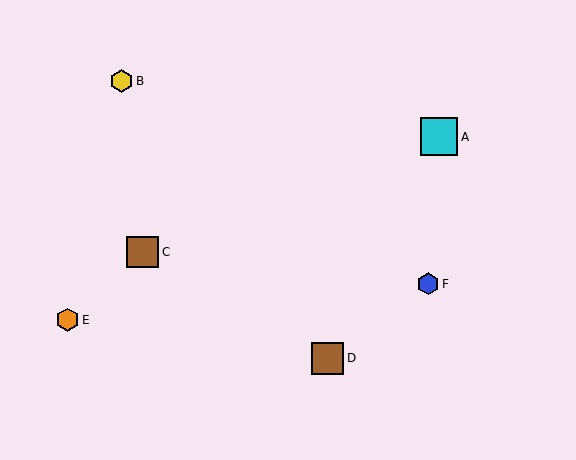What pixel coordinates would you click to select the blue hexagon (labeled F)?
Click at (428, 284) to select the blue hexagon F.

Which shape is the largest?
The cyan square (labeled A) is the largest.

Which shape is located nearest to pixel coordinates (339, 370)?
The brown square (labeled D) at (327, 358) is nearest to that location.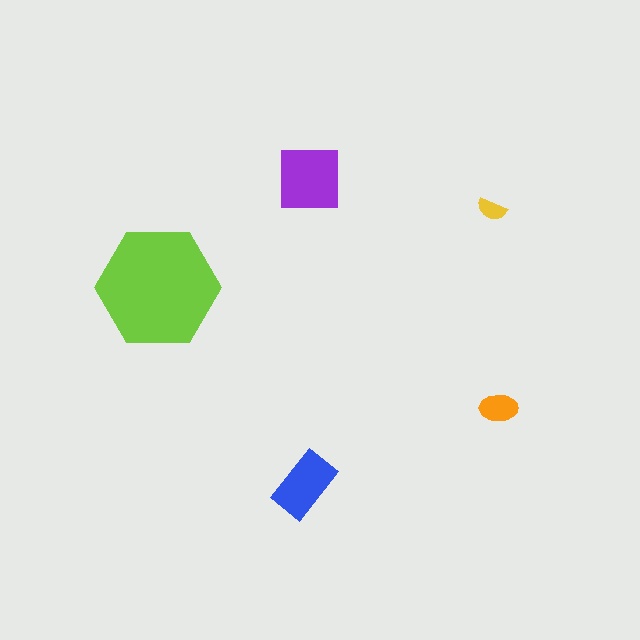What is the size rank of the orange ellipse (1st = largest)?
4th.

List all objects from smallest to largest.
The yellow semicircle, the orange ellipse, the blue rectangle, the purple square, the lime hexagon.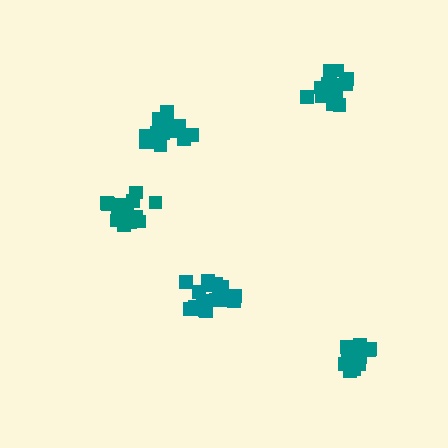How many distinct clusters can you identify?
There are 5 distinct clusters.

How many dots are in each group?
Group 1: 18 dots, Group 2: 16 dots, Group 3: 15 dots, Group 4: 14 dots, Group 5: 18 dots (81 total).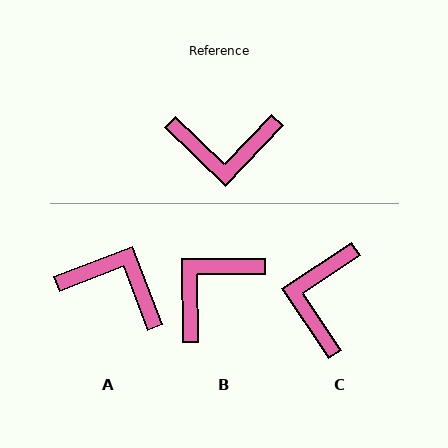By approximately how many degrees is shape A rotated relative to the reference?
Approximately 155 degrees counter-clockwise.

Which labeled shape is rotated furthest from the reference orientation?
A, about 155 degrees away.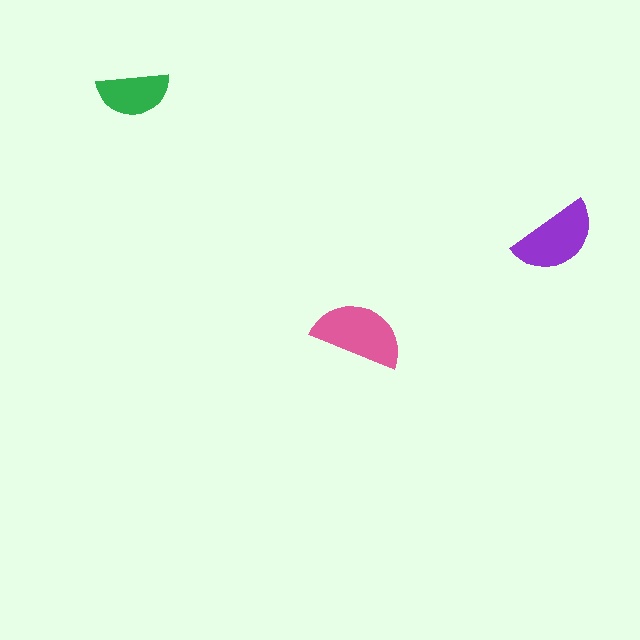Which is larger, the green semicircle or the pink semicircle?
The pink one.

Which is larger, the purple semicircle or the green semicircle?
The purple one.